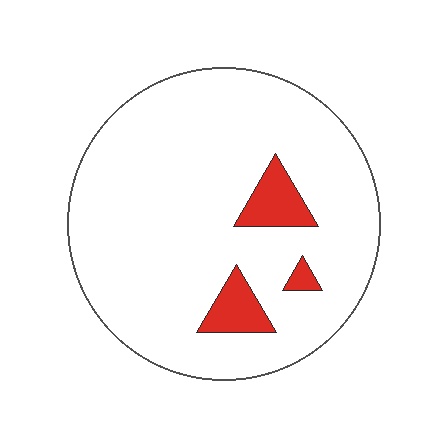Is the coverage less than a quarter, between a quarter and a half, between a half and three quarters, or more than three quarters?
Less than a quarter.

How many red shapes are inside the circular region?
3.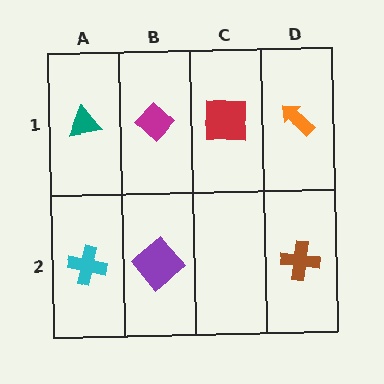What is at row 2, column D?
A brown cross.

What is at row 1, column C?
A red square.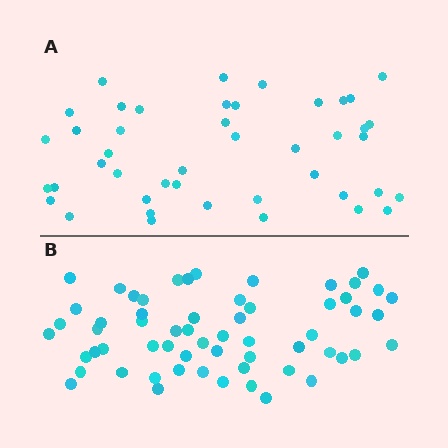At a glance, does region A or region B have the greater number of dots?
Region B (the bottom region) has more dots.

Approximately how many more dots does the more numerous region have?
Region B has approximately 15 more dots than region A.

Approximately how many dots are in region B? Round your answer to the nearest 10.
About 60 dots.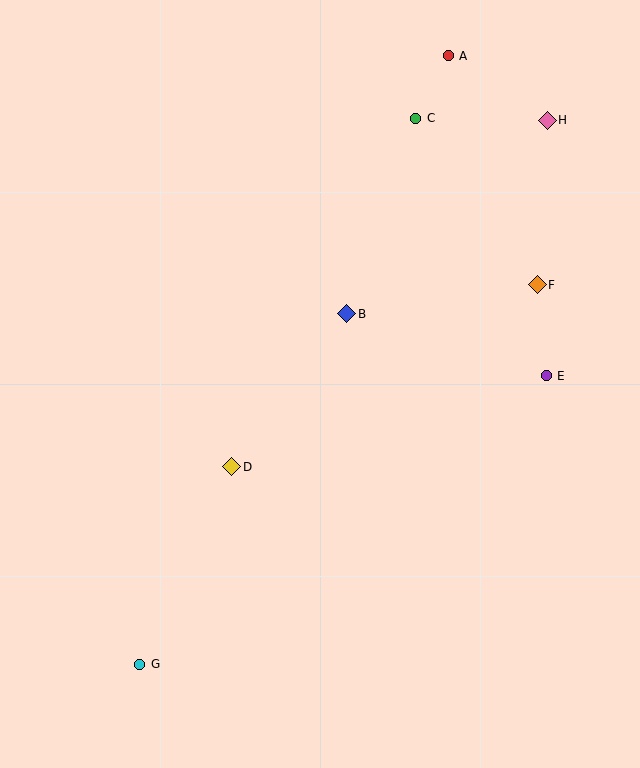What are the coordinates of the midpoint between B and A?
The midpoint between B and A is at (397, 185).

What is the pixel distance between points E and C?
The distance between E and C is 289 pixels.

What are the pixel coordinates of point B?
Point B is at (347, 314).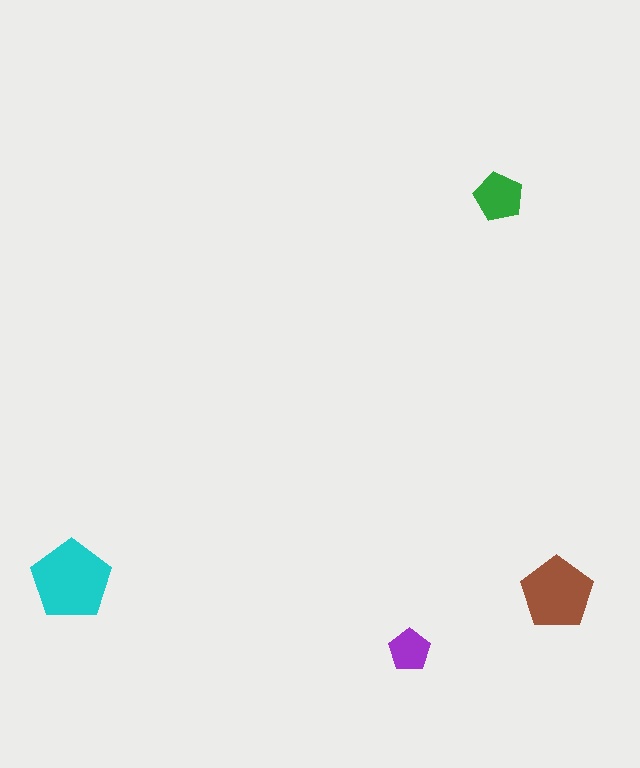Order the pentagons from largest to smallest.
the cyan one, the brown one, the green one, the purple one.